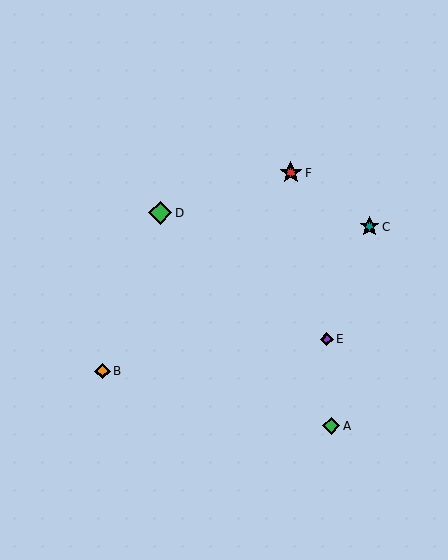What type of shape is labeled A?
Shape A is a green diamond.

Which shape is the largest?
The green diamond (labeled D) is the largest.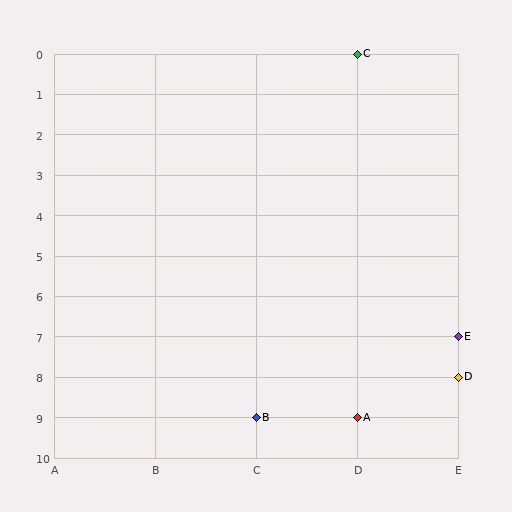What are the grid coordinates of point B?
Point B is at grid coordinates (C, 9).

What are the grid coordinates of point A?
Point A is at grid coordinates (D, 9).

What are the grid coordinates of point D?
Point D is at grid coordinates (E, 8).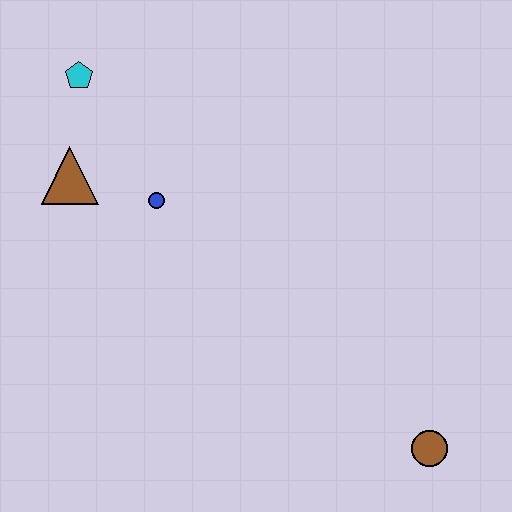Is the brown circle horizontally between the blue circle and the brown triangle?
No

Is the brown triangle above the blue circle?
Yes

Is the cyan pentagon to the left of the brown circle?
Yes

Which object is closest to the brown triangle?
The blue circle is closest to the brown triangle.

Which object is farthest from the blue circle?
The brown circle is farthest from the blue circle.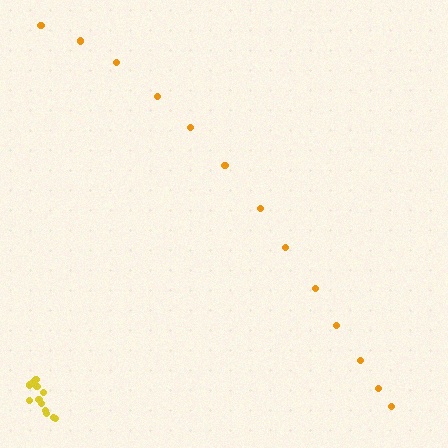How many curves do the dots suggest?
There are 2 distinct paths.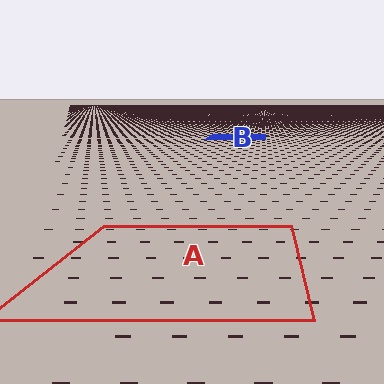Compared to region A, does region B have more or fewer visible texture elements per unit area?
Region B has more texture elements per unit area — they are packed more densely because it is farther away.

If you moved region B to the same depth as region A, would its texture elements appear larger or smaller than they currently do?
They would appear larger. At a closer depth, the same texture elements are projected at a bigger on-screen size.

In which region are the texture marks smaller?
The texture marks are smaller in region B, because it is farther away.